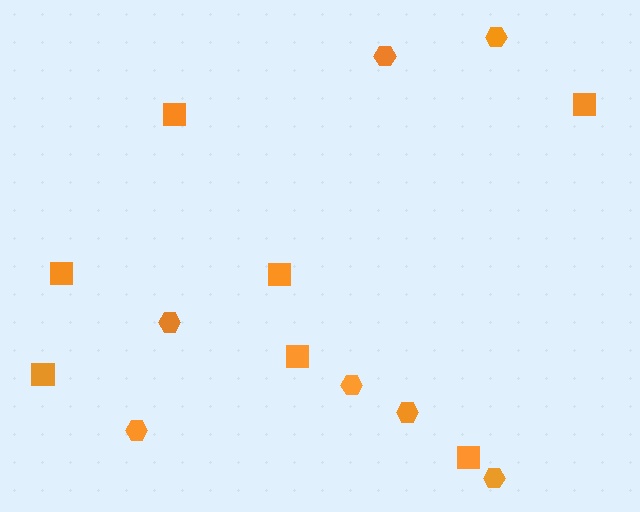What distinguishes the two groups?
There are 2 groups: one group of squares (7) and one group of hexagons (7).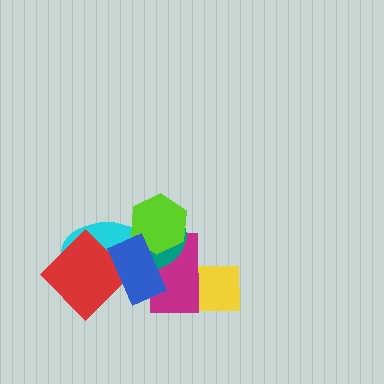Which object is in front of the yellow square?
The magenta rectangle is in front of the yellow square.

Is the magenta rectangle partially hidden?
Yes, it is partially covered by another shape.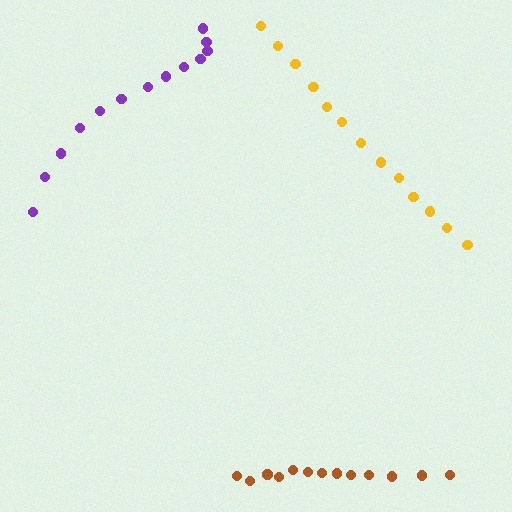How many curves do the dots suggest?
There are 3 distinct paths.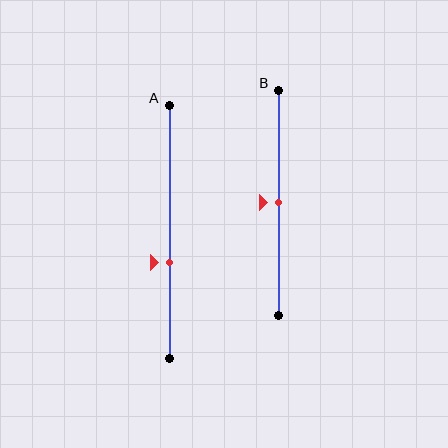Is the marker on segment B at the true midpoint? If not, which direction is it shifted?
Yes, the marker on segment B is at the true midpoint.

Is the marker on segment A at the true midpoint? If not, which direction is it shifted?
No, the marker on segment A is shifted downward by about 12% of the segment length.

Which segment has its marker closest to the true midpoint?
Segment B has its marker closest to the true midpoint.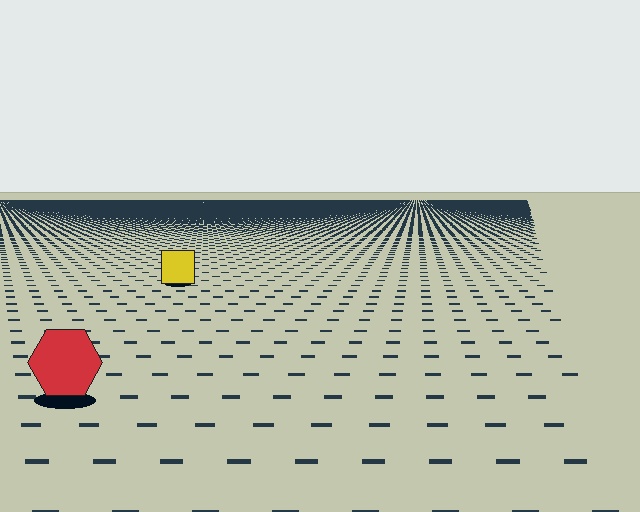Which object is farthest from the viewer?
The yellow square is farthest from the viewer. It appears smaller and the ground texture around it is denser.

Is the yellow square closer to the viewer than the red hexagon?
No. The red hexagon is closer — you can tell from the texture gradient: the ground texture is coarser near it.